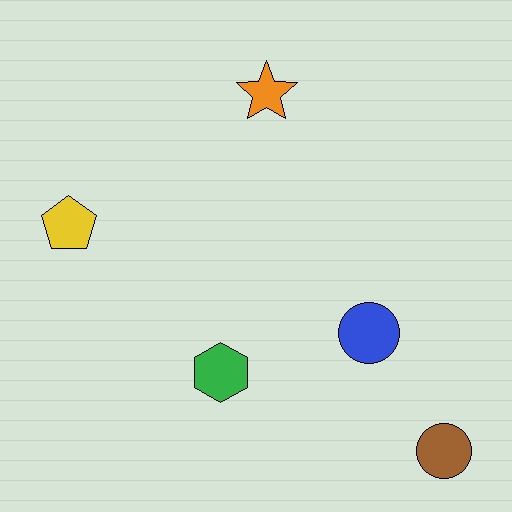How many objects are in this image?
There are 5 objects.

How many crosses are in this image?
There are no crosses.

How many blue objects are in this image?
There is 1 blue object.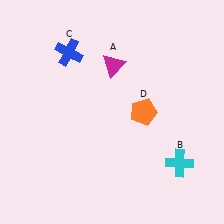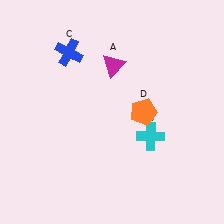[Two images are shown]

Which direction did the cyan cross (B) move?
The cyan cross (B) moved left.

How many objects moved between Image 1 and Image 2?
1 object moved between the two images.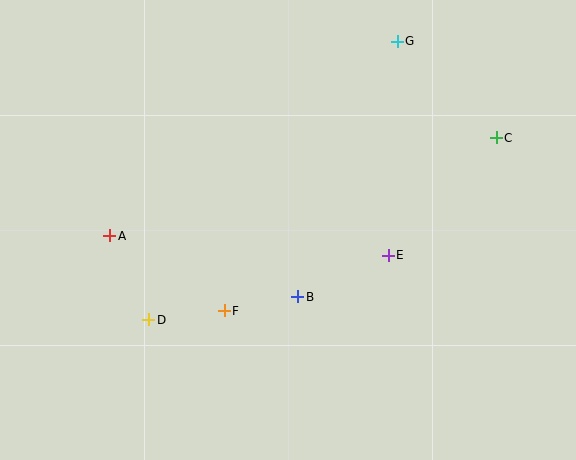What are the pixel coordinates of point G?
Point G is at (397, 41).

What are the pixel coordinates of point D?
Point D is at (149, 320).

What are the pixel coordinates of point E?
Point E is at (388, 255).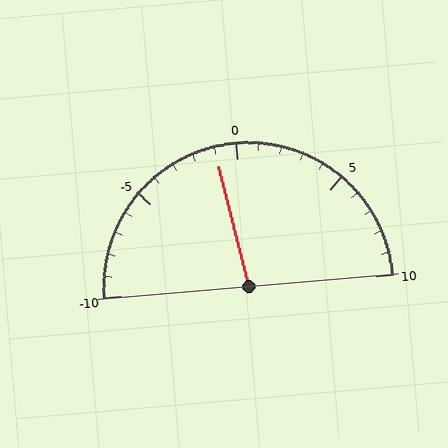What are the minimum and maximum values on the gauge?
The gauge ranges from -10 to 10.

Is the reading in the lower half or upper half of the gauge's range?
The reading is in the lower half of the range (-10 to 10).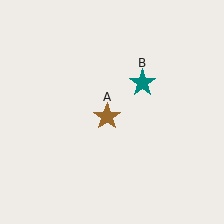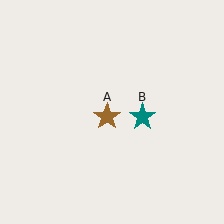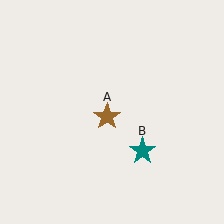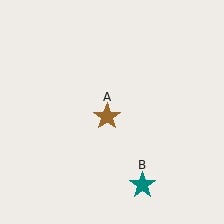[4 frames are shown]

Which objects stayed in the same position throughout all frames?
Brown star (object A) remained stationary.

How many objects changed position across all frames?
1 object changed position: teal star (object B).